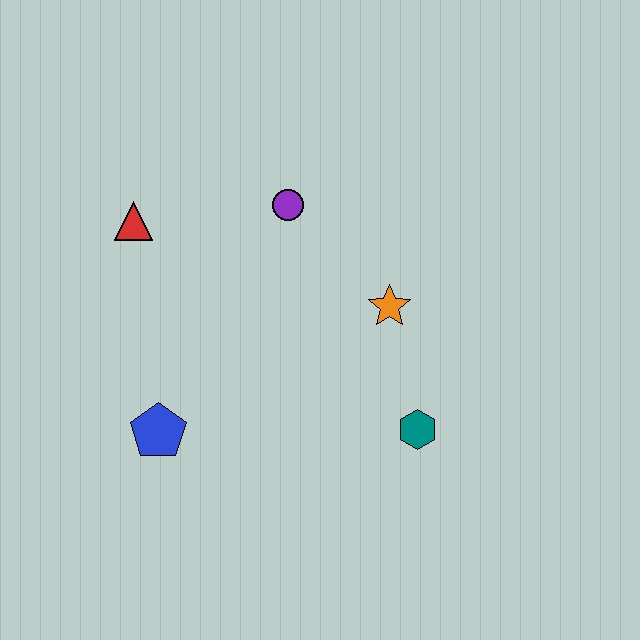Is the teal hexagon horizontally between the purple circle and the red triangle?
No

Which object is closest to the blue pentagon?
The red triangle is closest to the blue pentagon.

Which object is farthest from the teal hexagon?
The red triangle is farthest from the teal hexagon.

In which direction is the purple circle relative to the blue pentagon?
The purple circle is above the blue pentagon.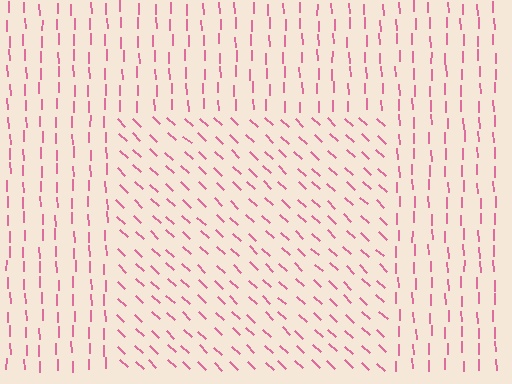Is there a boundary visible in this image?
Yes, there is a texture boundary formed by a change in line orientation.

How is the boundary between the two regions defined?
The boundary is defined purely by a change in line orientation (approximately 45 degrees difference). All lines are the same color and thickness.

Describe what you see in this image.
The image is filled with small pink line segments. A rectangle region in the image has lines oriented differently from the surrounding lines, creating a visible texture boundary.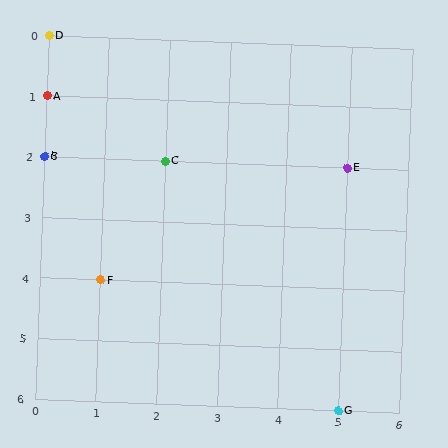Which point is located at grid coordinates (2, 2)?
Point C is at (2, 2).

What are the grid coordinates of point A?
Point A is at grid coordinates (0, 1).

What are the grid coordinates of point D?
Point D is at grid coordinates (0, 0).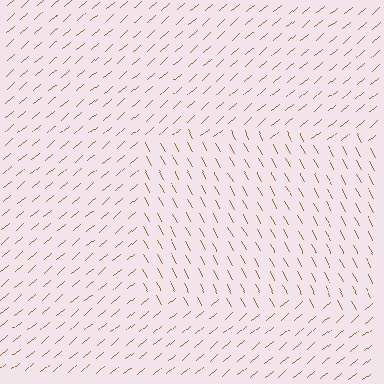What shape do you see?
I see a rectangle.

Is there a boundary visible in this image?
Yes, there is a texture boundary formed by a change in line orientation.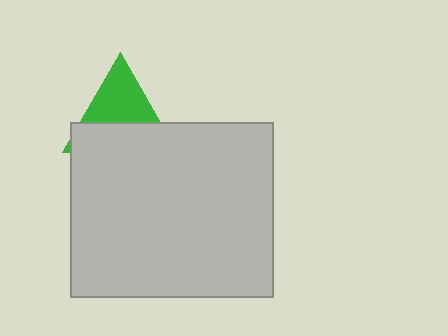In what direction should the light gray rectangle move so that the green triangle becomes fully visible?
The light gray rectangle should move down. That is the shortest direction to clear the overlap and leave the green triangle fully visible.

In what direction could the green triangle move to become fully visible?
The green triangle could move up. That would shift it out from behind the light gray rectangle entirely.